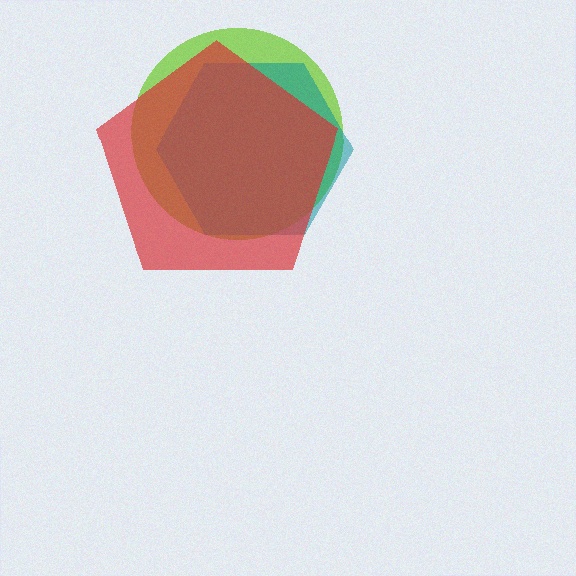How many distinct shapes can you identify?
There are 3 distinct shapes: a lime circle, a teal hexagon, a red pentagon.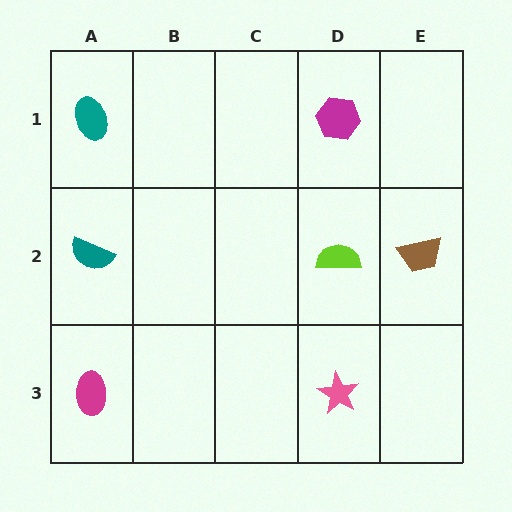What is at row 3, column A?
A magenta ellipse.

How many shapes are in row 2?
3 shapes.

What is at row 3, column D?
A pink star.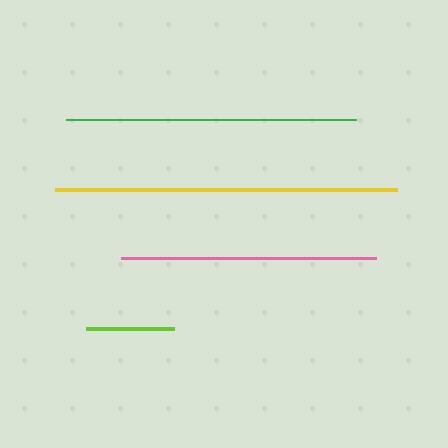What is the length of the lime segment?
The lime segment is approximately 88 pixels long.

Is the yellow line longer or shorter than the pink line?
The yellow line is longer than the pink line.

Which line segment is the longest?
The yellow line is the longest at approximately 342 pixels.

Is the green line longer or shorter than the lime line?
The green line is longer than the lime line.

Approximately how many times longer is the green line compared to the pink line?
The green line is approximately 1.1 times the length of the pink line.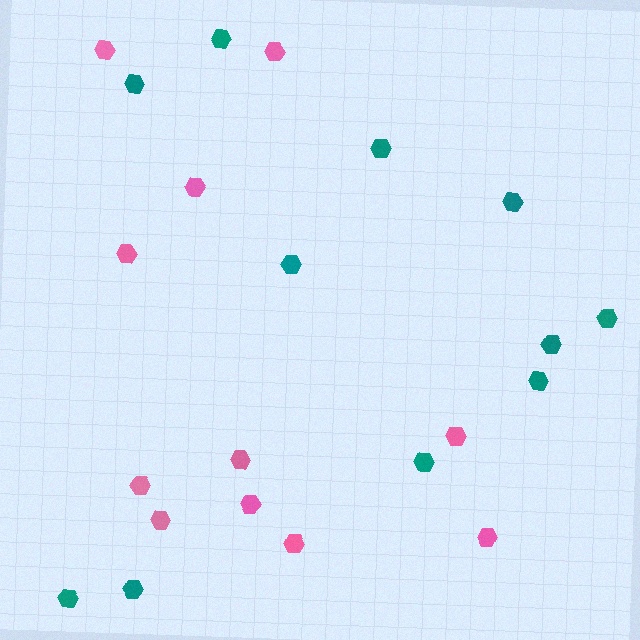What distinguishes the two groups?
There are 2 groups: one group of pink hexagons (11) and one group of teal hexagons (11).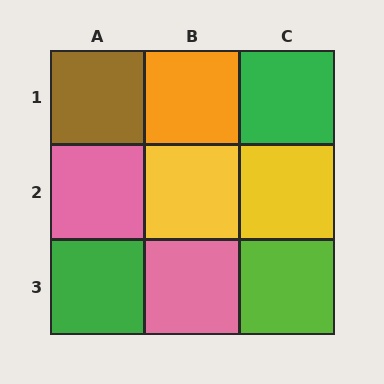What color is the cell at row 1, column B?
Orange.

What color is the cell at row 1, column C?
Green.